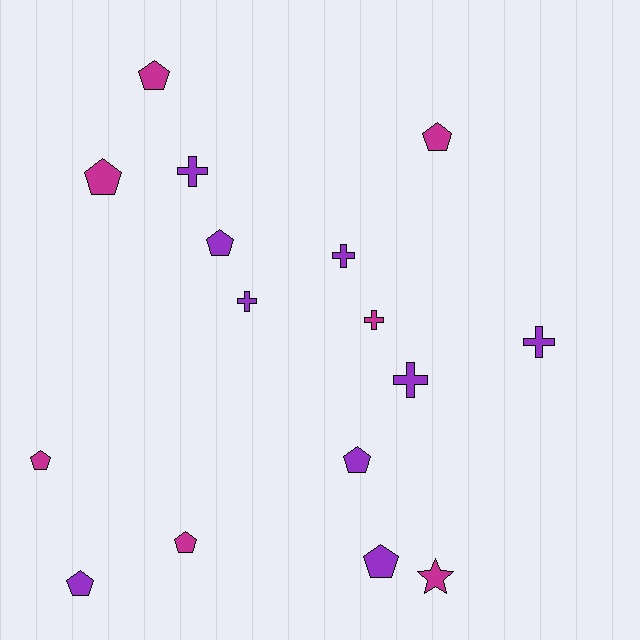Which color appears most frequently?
Purple, with 9 objects.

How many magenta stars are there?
There is 1 magenta star.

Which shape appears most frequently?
Pentagon, with 9 objects.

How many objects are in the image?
There are 16 objects.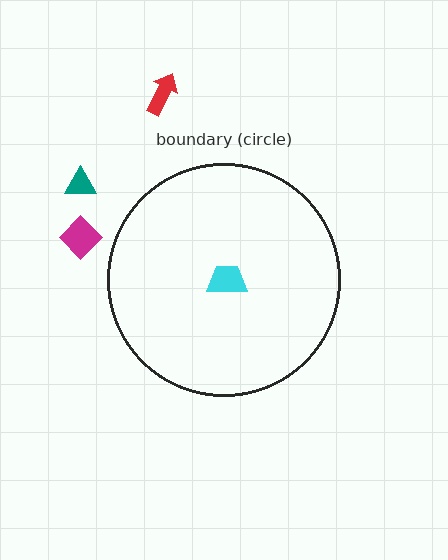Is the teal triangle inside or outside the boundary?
Outside.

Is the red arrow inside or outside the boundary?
Outside.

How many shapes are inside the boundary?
1 inside, 3 outside.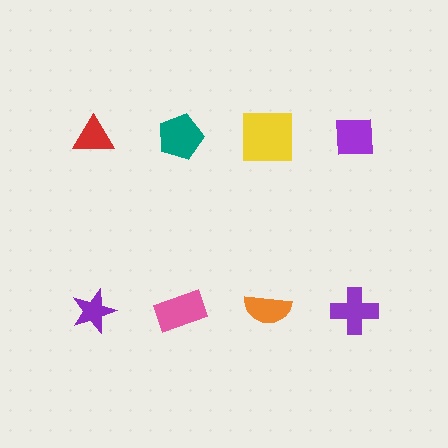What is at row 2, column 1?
A purple star.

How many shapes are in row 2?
4 shapes.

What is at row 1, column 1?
A red triangle.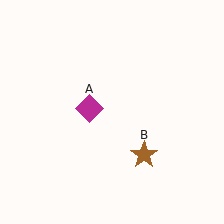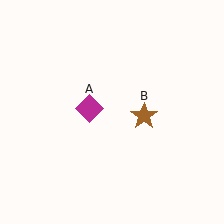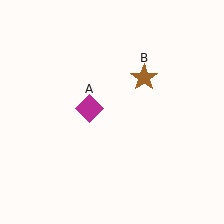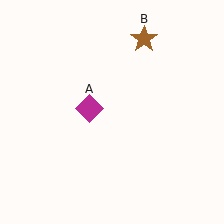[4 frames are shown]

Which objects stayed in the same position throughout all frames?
Magenta diamond (object A) remained stationary.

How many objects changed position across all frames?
1 object changed position: brown star (object B).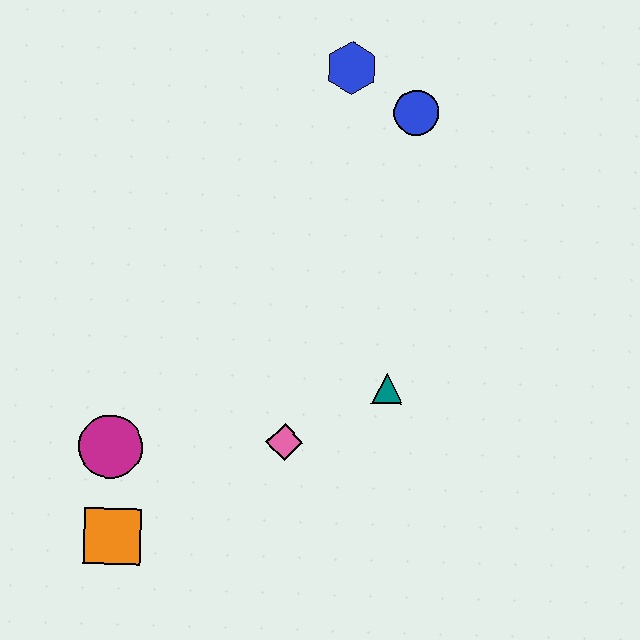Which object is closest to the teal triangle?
The pink diamond is closest to the teal triangle.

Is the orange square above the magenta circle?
No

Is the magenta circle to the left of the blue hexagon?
Yes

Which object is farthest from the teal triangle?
The blue hexagon is farthest from the teal triangle.